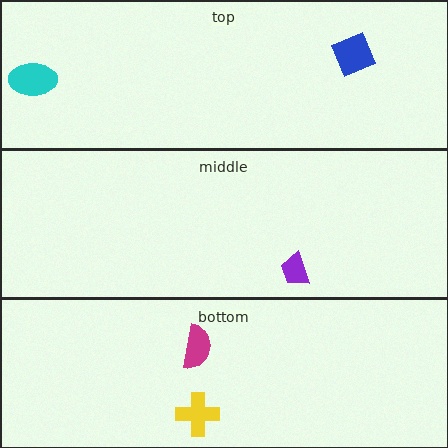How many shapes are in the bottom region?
2.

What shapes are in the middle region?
The purple trapezoid.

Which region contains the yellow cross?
The bottom region.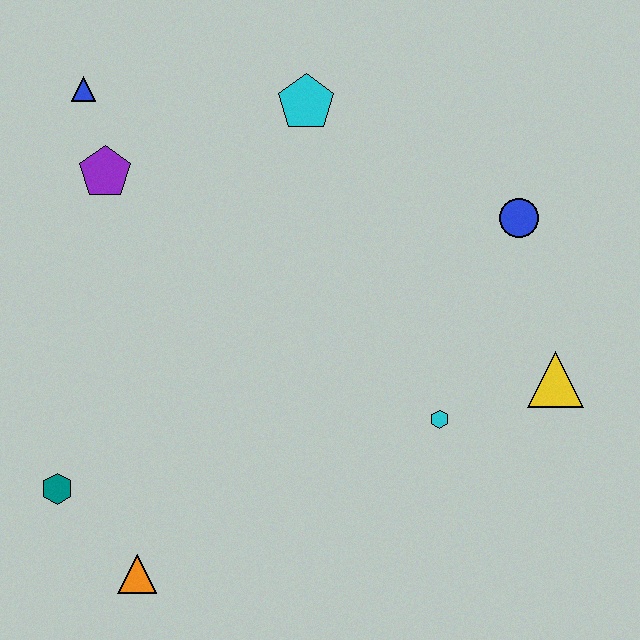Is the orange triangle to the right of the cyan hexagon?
No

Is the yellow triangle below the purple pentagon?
Yes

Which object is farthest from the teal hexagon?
The blue circle is farthest from the teal hexagon.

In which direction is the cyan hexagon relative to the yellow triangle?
The cyan hexagon is to the left of the yellow triangle.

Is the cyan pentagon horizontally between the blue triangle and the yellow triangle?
Yes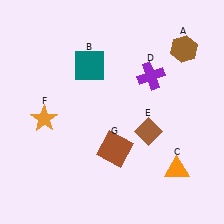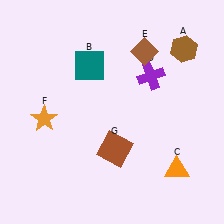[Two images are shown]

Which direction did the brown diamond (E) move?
The brown diamond (E) moved up.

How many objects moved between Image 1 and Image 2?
1 object moved between the two images.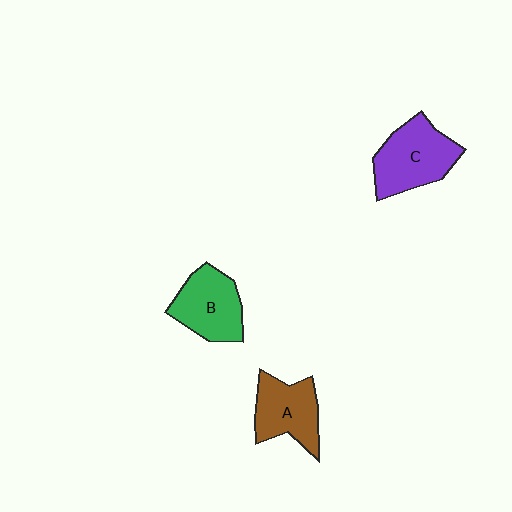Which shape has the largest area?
Shape C (purple).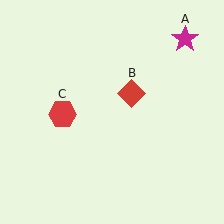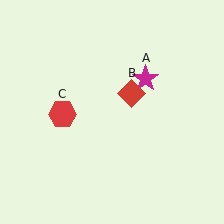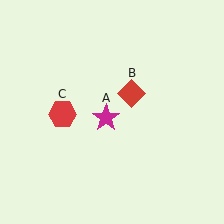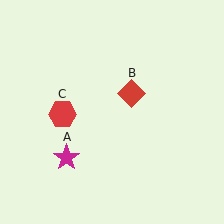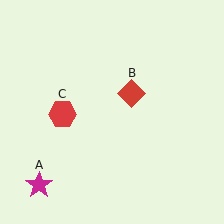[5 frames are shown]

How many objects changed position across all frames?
1 object changed position: magenta star (object A).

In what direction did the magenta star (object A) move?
The magenta star (object A) moved down and to the left.